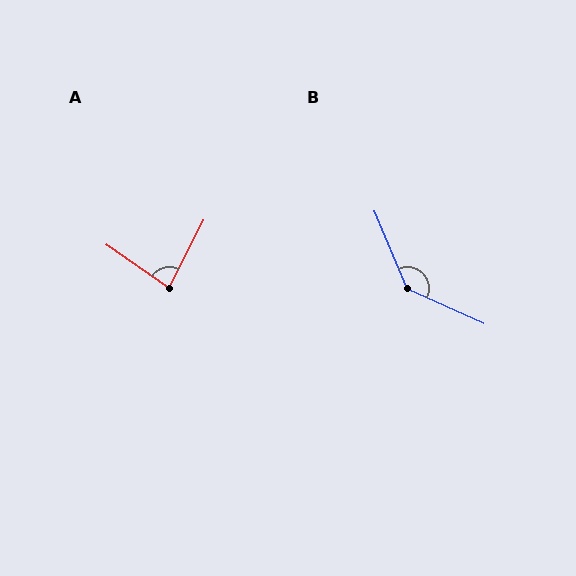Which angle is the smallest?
A, at approximately 82 degrees.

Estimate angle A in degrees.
Approximately 82 degrees.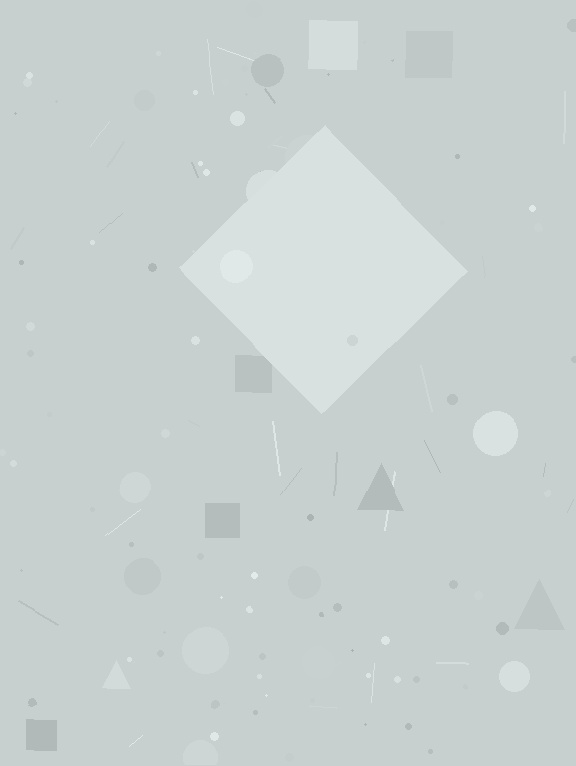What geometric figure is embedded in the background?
A diamond is embedded in the background.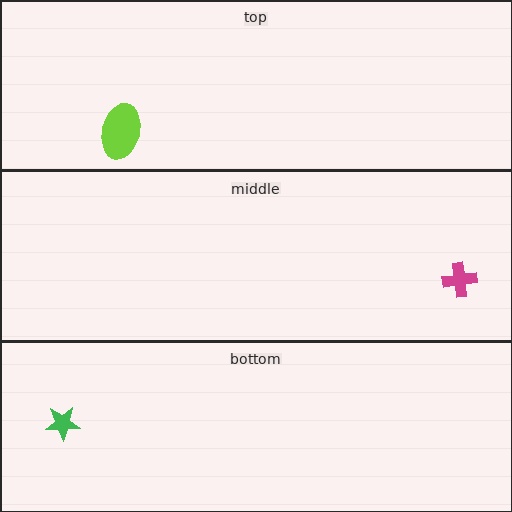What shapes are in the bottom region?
The green star.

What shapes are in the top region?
The lime ellipse.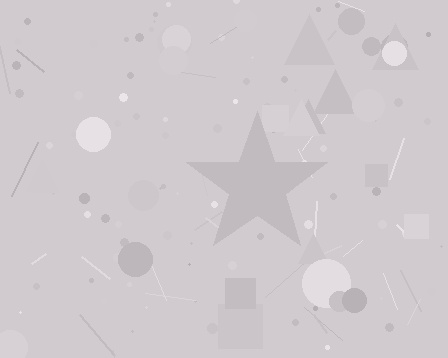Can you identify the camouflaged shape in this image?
The camouflaged shape is a star.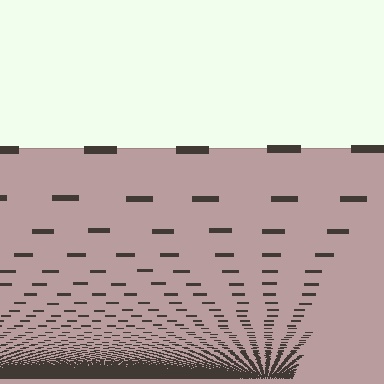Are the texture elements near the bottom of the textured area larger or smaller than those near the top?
Smaller. The gradient is inverted — elements near the bottom are smaller and denser.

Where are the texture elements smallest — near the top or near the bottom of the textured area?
Near the bottom.